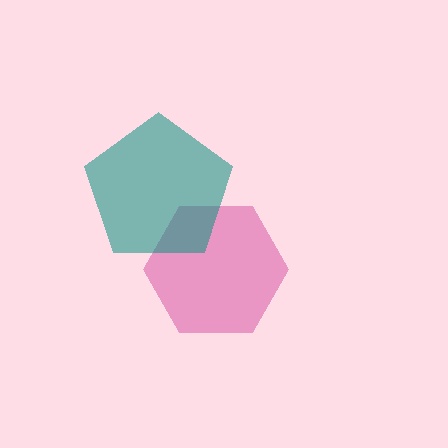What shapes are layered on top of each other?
The layered shapes are: a pink hexagon, a teal pentagon.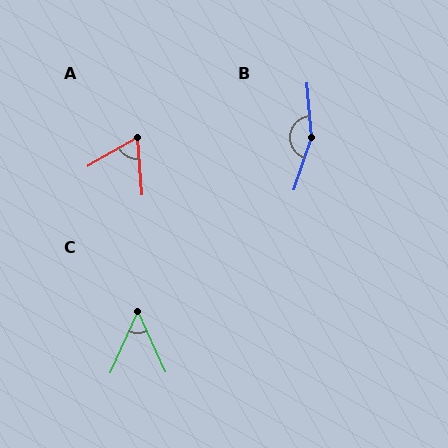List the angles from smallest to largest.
C (49°), A (64°), B (156°).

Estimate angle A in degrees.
Approximately 64 degrees.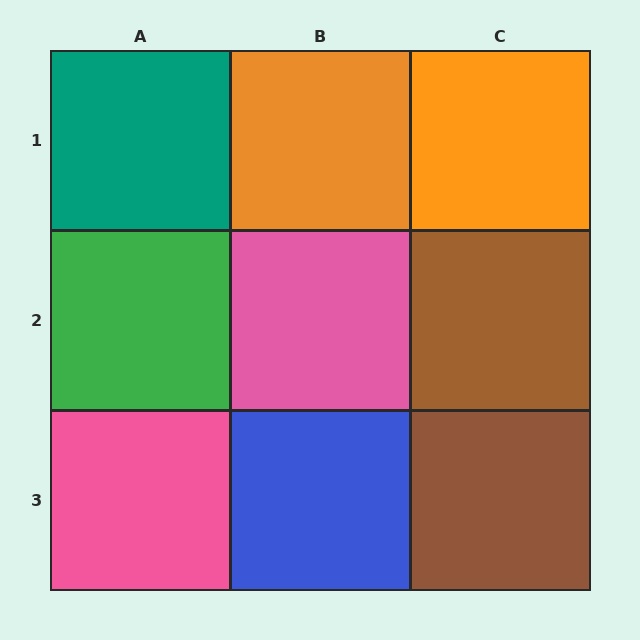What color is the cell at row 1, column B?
Orange.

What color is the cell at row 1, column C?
Orange.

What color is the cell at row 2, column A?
Green.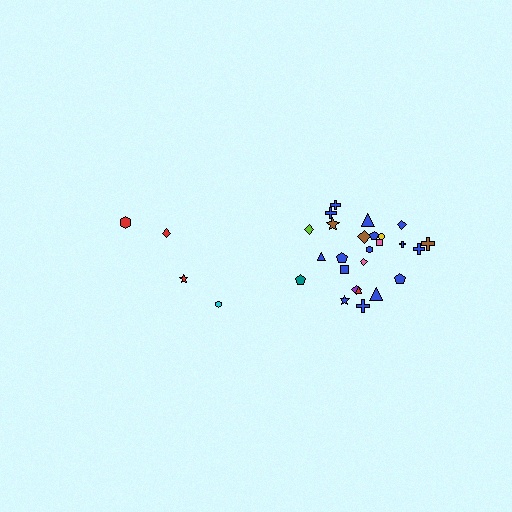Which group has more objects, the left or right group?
The right group.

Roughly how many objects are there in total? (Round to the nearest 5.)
Roughly 30 objects in total.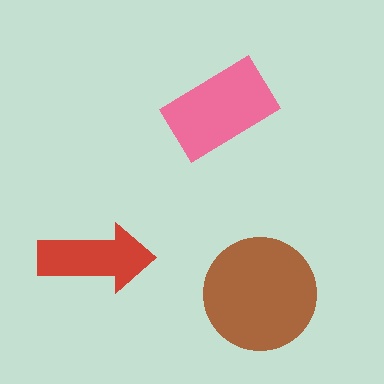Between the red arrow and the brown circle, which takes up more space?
The brown circle.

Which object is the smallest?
The red arrow.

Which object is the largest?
The brown circle.